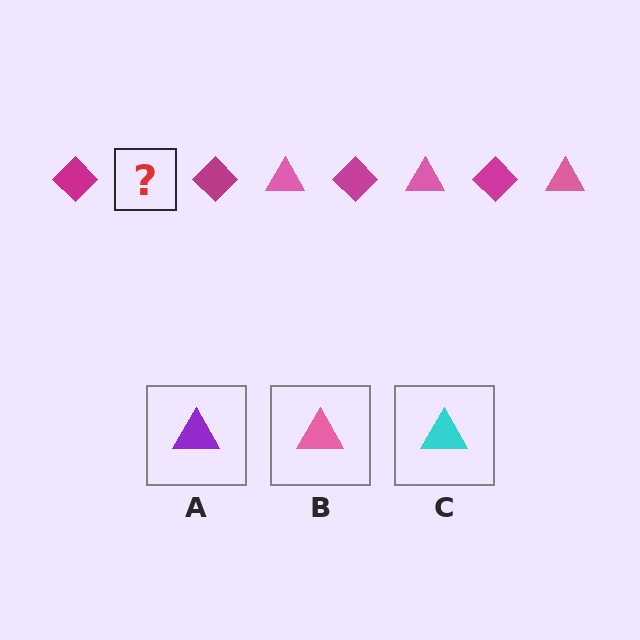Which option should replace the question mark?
Option B.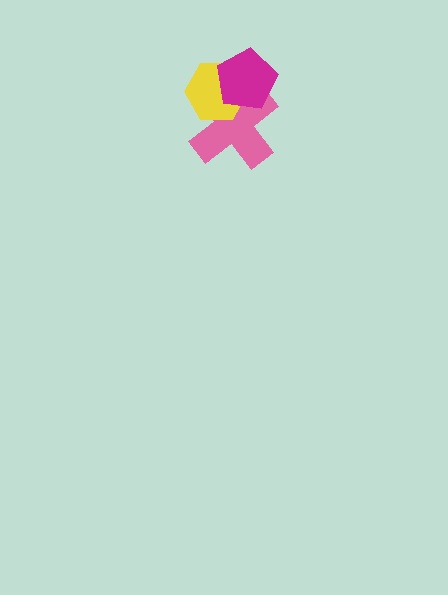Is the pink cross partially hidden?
Yes, it is partially covered by another shape.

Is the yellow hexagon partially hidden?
Yes, it is partially covered by another shape.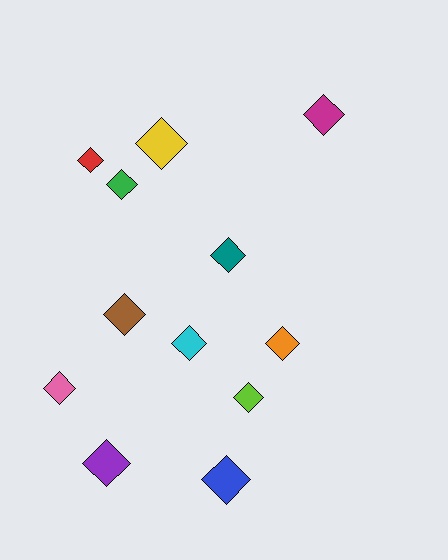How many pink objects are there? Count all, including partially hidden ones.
There is 1 pink object.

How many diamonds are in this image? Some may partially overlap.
There are 12 diamonds.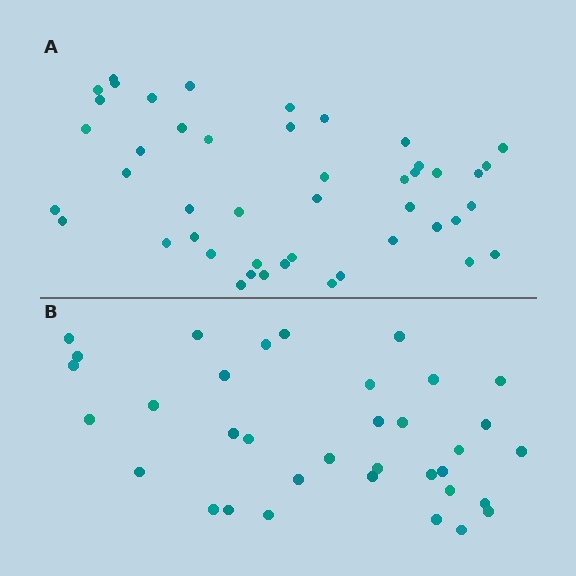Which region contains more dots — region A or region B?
Region A (the top region) has more dots.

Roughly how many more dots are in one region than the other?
Region A has roughly 12 or so more dots than region B.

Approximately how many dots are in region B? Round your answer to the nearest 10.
About 40 dots. (The exact count is 35, which rounds to 40.)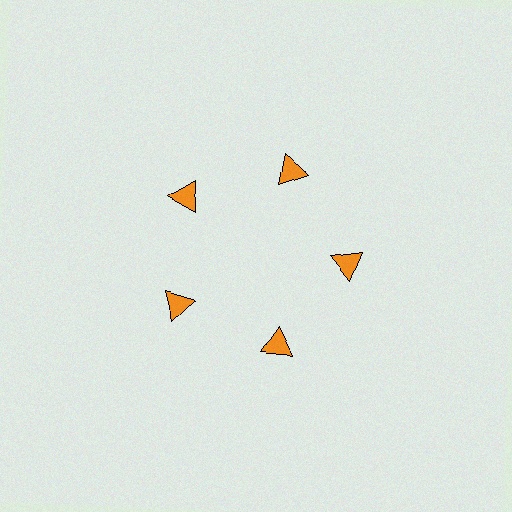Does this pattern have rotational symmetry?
Yes, this pattern has 5-fold rotational symmetry. It looks the same after rotating 72 degrees around the center.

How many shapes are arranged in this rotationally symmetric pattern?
There are 5 shapes, arranged in 5 groups of 1.